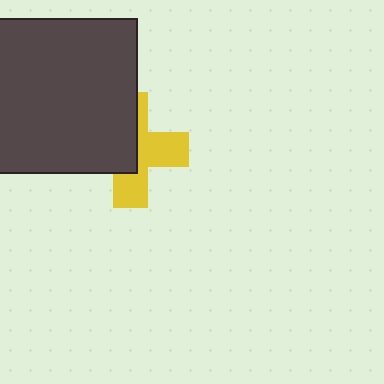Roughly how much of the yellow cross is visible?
About half of it is visible (roughly 51%).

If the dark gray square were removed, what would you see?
You would see the complete yellow cross.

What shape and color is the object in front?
The object in front is a dark gray square.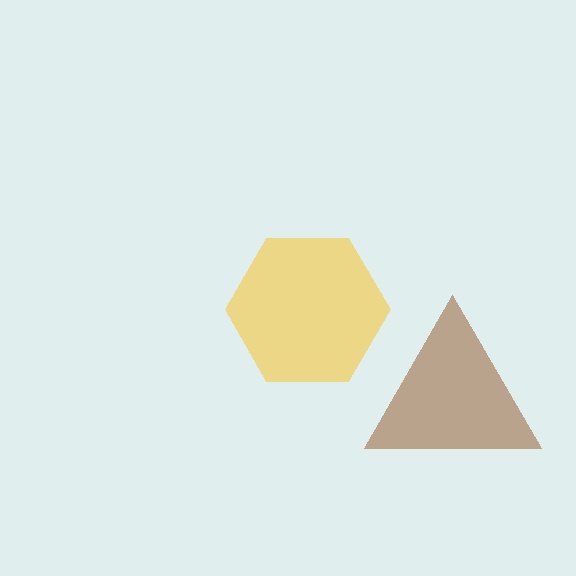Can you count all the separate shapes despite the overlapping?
Yes, there are 2 separate shapes.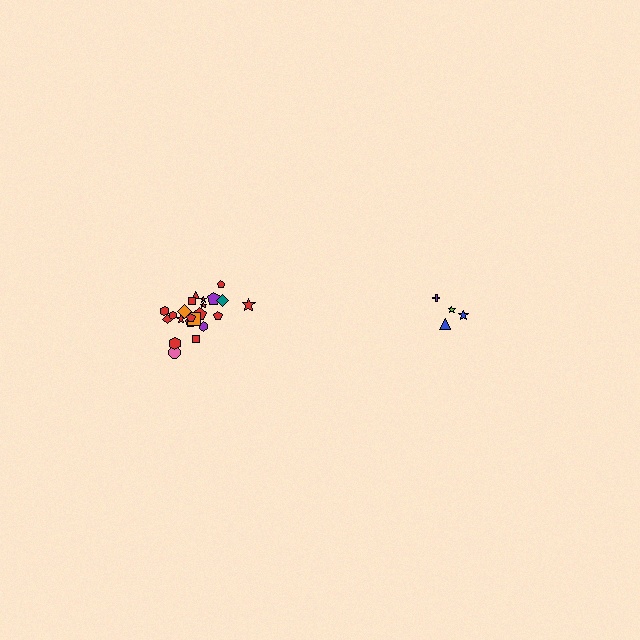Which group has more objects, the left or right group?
The left group.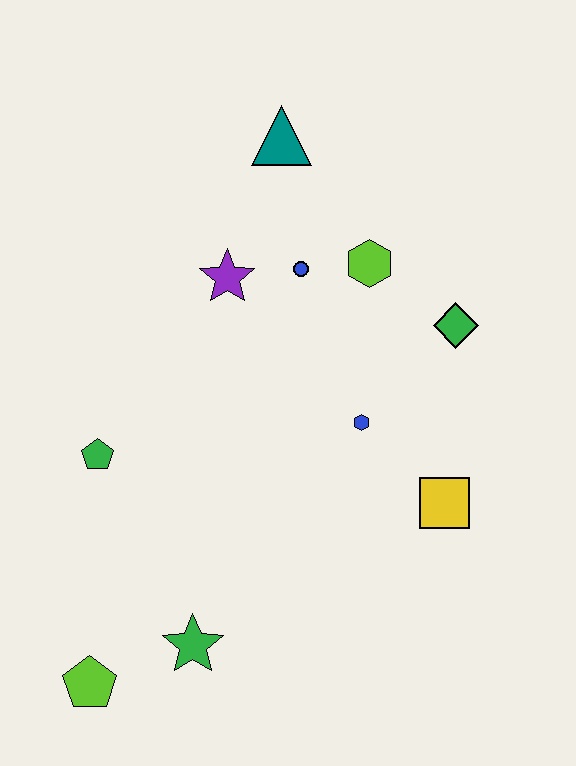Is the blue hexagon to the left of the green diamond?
Yes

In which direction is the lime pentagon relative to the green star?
The lime pentagon is to the left of the green star.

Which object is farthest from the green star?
The teal triangle is farthest from the green star.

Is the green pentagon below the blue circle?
Yes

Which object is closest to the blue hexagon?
The yellow square is closest to the blue hexagon.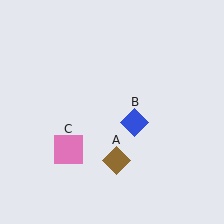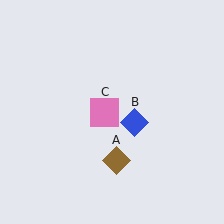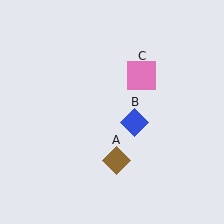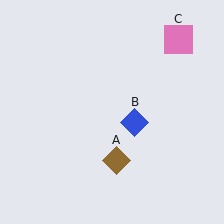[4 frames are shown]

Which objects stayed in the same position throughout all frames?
Brown diamond (object A) and blue diamond (object B) remained stationary.